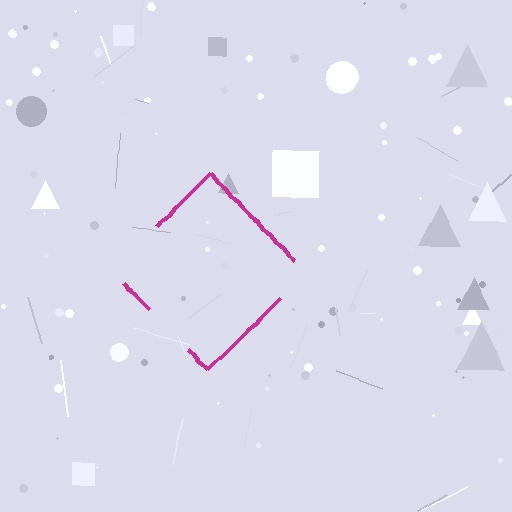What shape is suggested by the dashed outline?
The dashed outline suggests a diamond.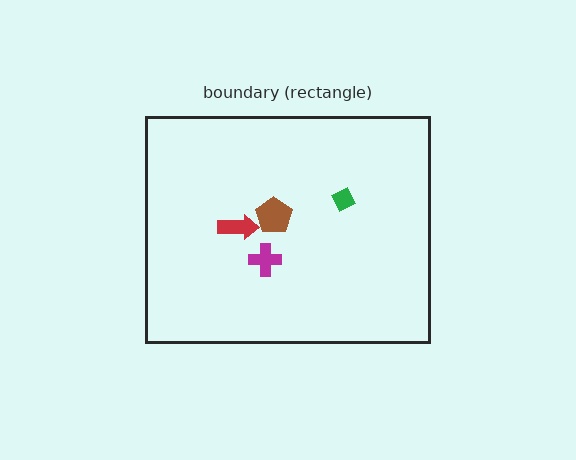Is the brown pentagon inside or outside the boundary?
Inside.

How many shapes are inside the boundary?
4 inside, 0 outside.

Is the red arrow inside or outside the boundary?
Inside.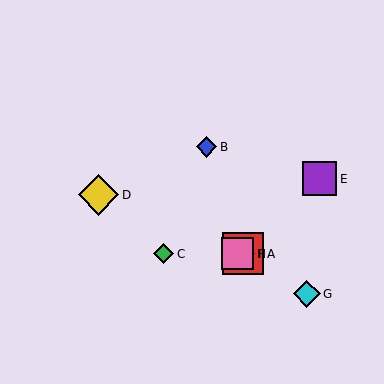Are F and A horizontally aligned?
Yes, both are at y≈254.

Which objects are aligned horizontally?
Objects A, C, F, H are aligned horizontally.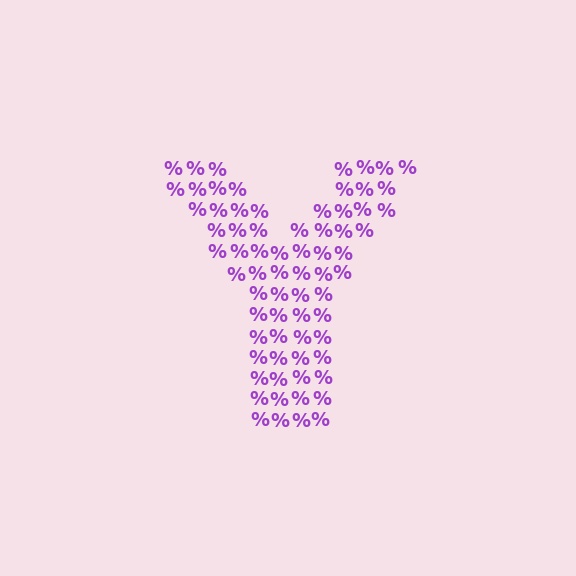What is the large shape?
The large shape is the letter Y.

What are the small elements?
The small elements are percent signs.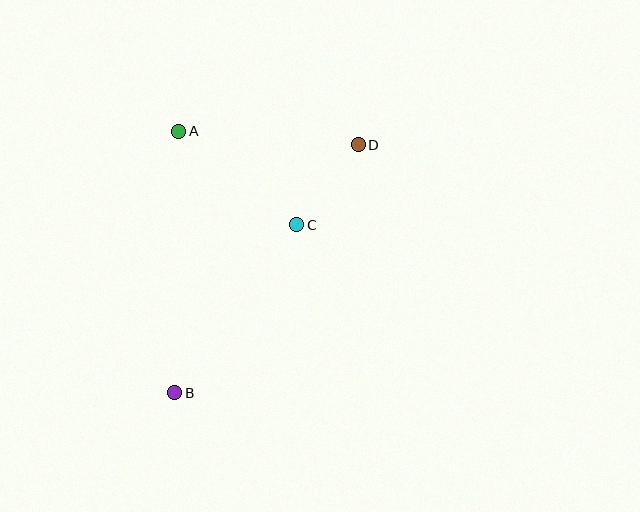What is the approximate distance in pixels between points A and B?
The distance between A and B is approximately 262 pixels.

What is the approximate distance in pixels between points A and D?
The distance between A and D is approximately 180 pixels.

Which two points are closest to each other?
Points C and D are closest to each other.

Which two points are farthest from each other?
Points B and D are farthest from each other.